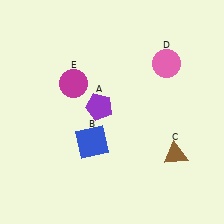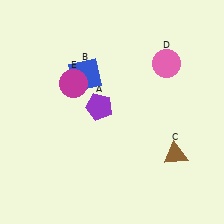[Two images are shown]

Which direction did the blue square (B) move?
The blue square (B) moved up.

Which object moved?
The blue square (B) moved up.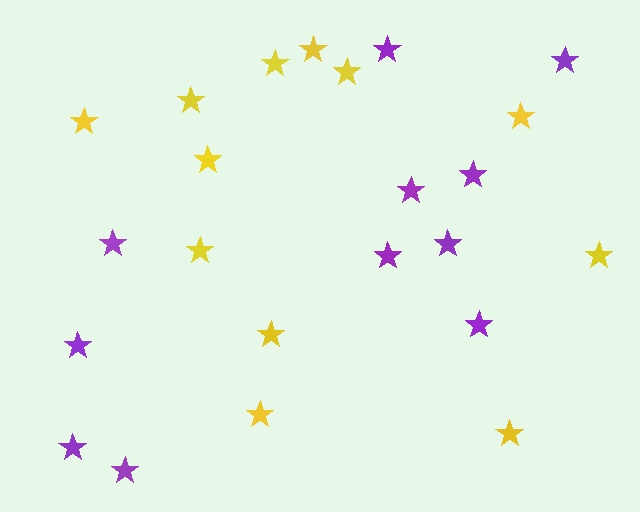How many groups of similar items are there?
There are 2 groups: one group of yellow stars (12) and one group of purple stars (11).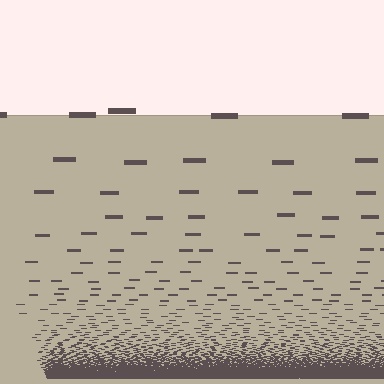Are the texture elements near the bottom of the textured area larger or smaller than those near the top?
Smaller. The gradient is inverted — elements near the bottom are smaller and denser.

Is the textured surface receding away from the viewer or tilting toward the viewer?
The surface appears to tilt toward the viewer. Texture elements get larger and sparser toward the top.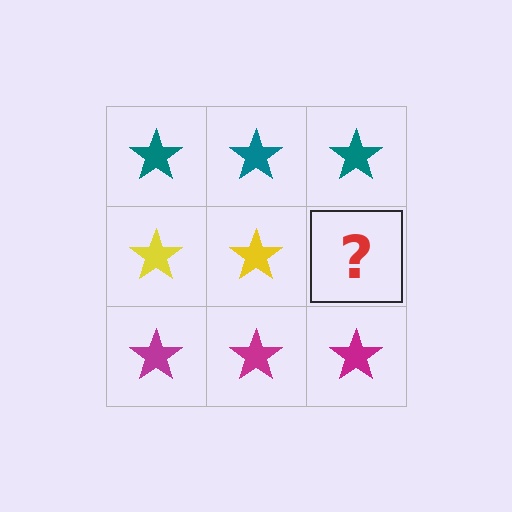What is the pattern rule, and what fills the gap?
The rule is that each row has a consistent color. The gap should be filled with a yellow star.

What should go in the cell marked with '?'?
The missing cell should contain a yellow star.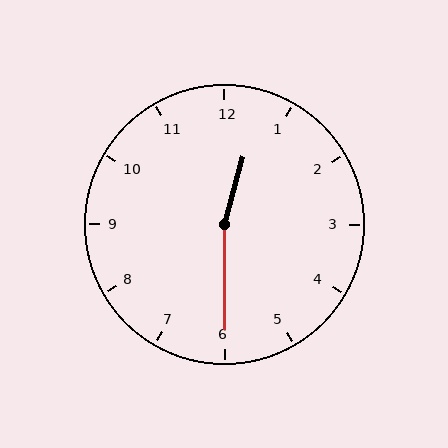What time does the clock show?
12:30.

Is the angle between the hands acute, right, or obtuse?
It is obtuse.